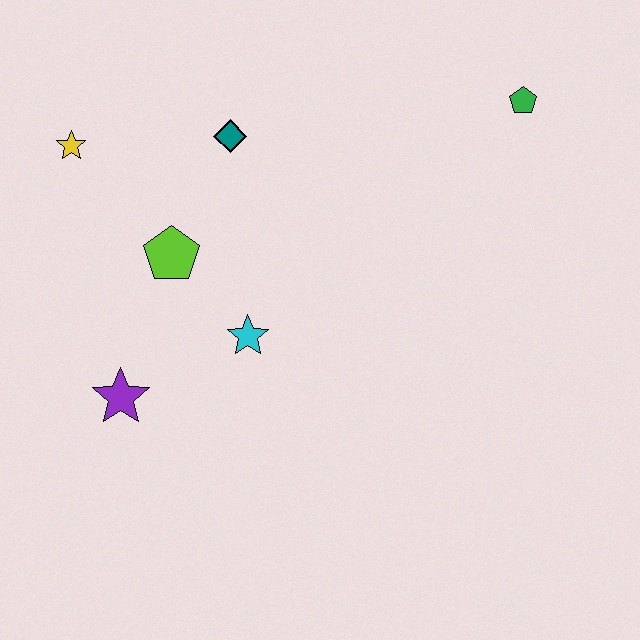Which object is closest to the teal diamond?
The lime pentagon is closest to the teal diamond.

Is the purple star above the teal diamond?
No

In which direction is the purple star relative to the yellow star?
The purple star is below the yellow star.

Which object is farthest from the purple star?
The green pentagon is farthest from the purple star.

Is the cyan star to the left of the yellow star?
No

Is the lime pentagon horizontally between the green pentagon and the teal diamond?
No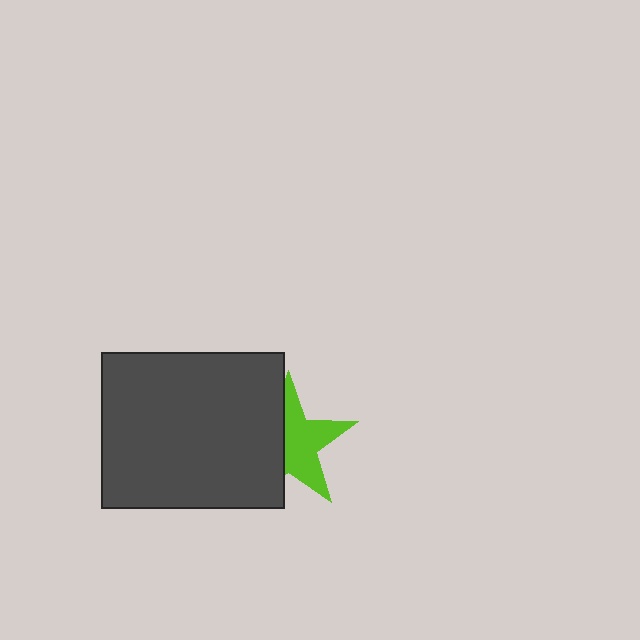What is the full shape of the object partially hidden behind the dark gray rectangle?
The partially hidden object is a lime star.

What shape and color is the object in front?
The object in front is a dark gray rectangle.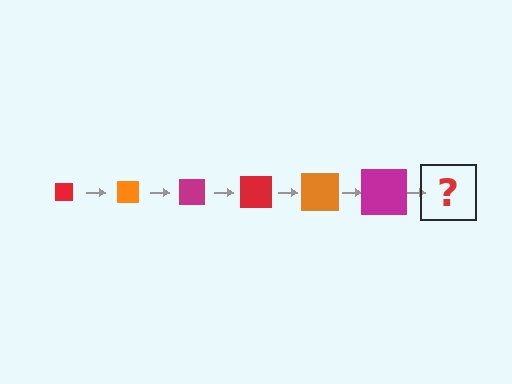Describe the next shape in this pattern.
It should be a red square, larger than the previous one.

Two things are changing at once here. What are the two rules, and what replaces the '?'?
The two rules are that the square grows larger each step and the color cycles through red, orange, and magenta. The '?' should be a red square, larger than the previous one.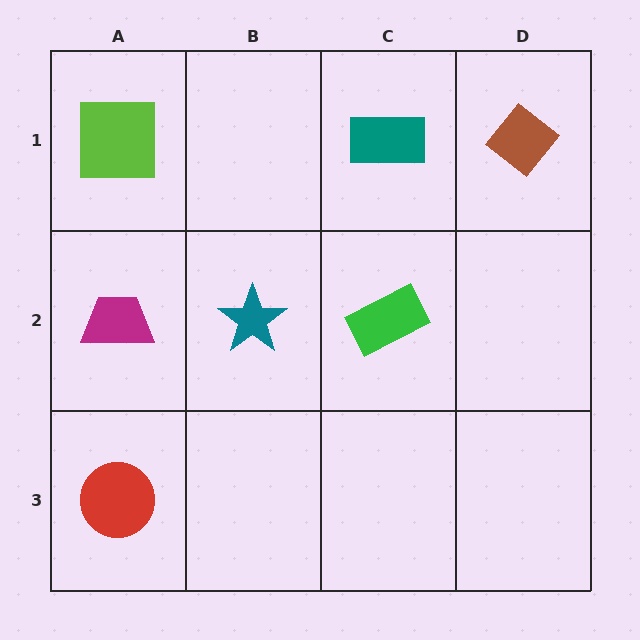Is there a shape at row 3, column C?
No, that cell is empty.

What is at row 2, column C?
A green rectangle.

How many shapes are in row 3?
1 shape.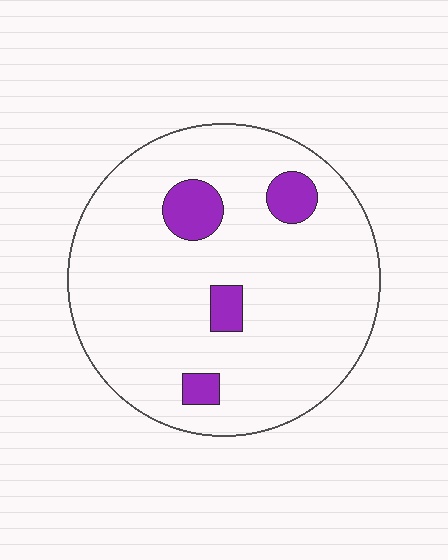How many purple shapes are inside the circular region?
4.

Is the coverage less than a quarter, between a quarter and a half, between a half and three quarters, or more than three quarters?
Less than a quarter.